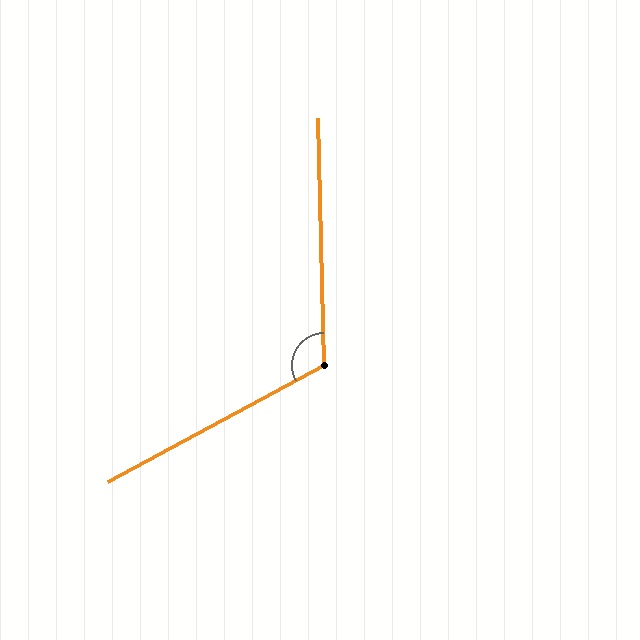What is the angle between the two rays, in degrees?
Approximately 117 degrees.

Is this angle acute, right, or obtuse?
It is obtuse.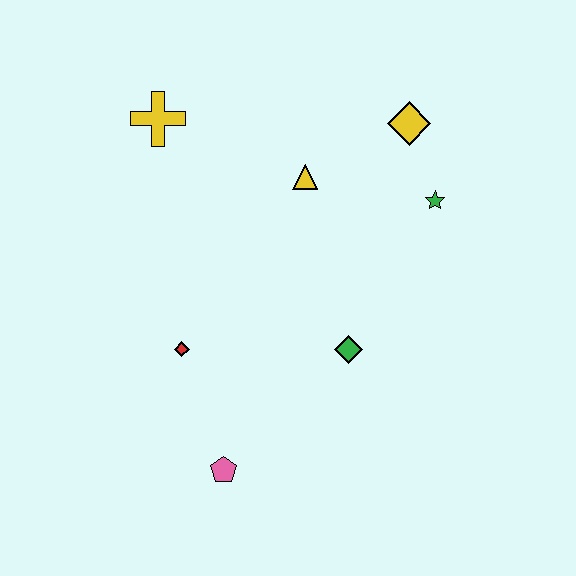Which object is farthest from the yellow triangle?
The pink pentagon is farthest from the yellow triangle.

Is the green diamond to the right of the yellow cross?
Yes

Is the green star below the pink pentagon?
No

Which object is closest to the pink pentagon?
The red diamond is closest to the pink pentagon.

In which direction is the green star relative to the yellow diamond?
The green star is below the yellow diamond.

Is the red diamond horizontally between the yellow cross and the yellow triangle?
Yes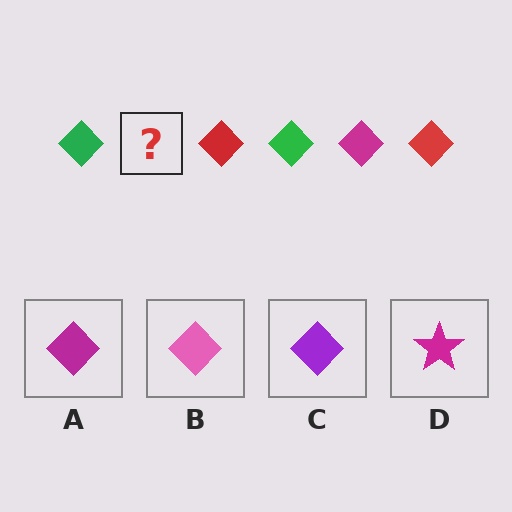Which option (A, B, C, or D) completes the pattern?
A.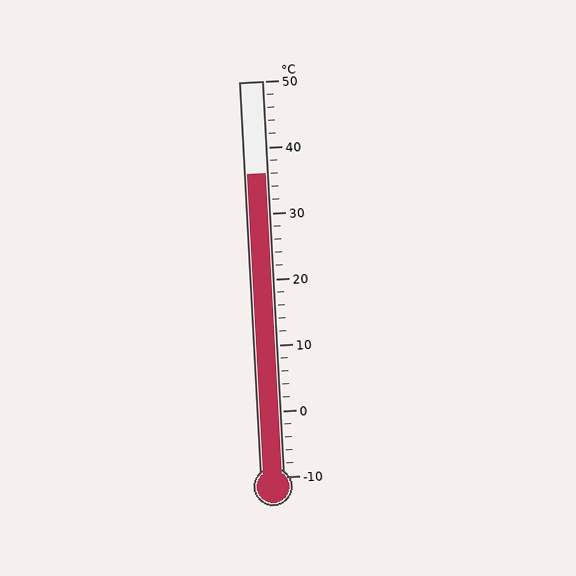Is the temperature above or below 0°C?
The temperature is above 0°C.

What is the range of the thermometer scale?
The thermometer scale ranges from -10°C to 50°C.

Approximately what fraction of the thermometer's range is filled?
The thermometer is filled to approximately 75% of its range.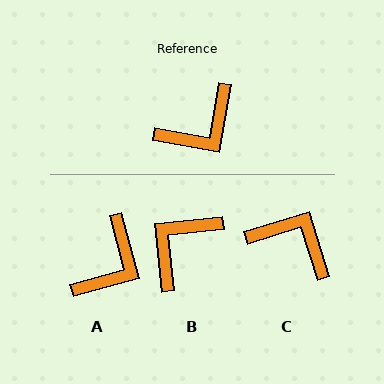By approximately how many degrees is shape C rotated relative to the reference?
Approximately 117 degrees counter-clockwise.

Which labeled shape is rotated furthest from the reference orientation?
B, about 165 degrees away.